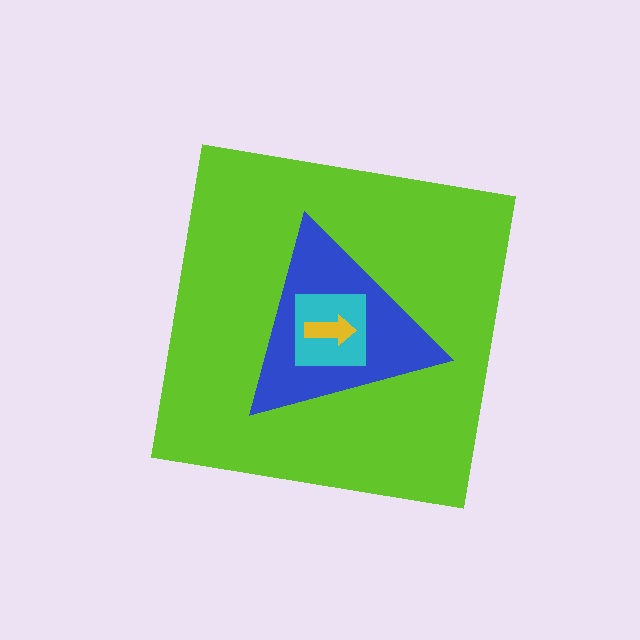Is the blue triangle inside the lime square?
Yes.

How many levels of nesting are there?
4.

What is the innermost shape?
The yellow arrow.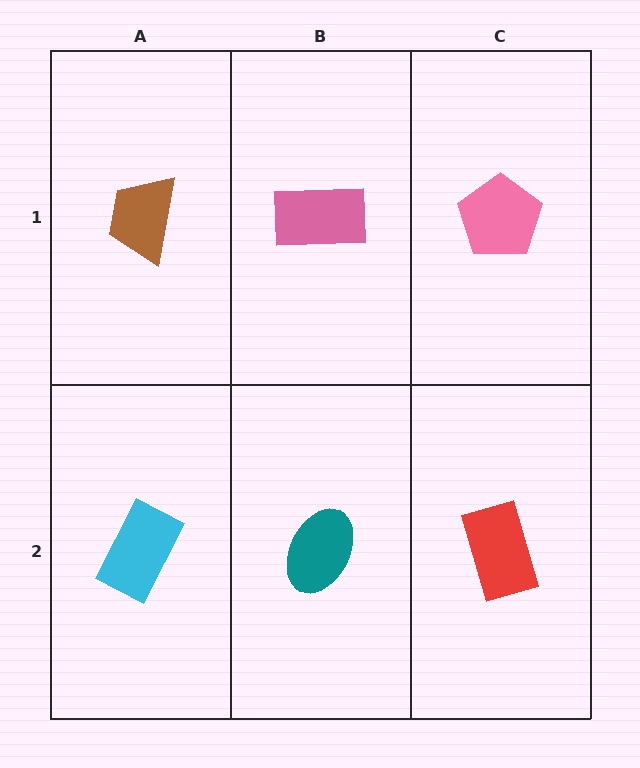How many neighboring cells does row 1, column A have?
2.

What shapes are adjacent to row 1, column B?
A teal ellipse (row 2, column B), a brown trapezoid (row 1, column A), a pink pentagon (row 1, column C).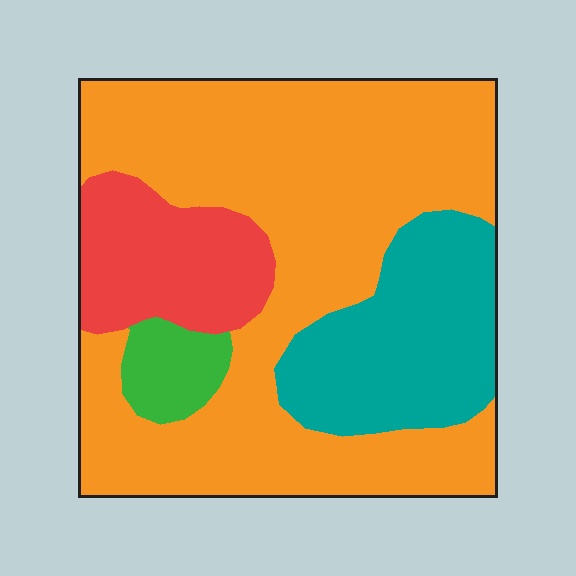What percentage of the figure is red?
Red takes up about one eighth (1/8) of the figure.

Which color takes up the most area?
Orange, at roughly 60%.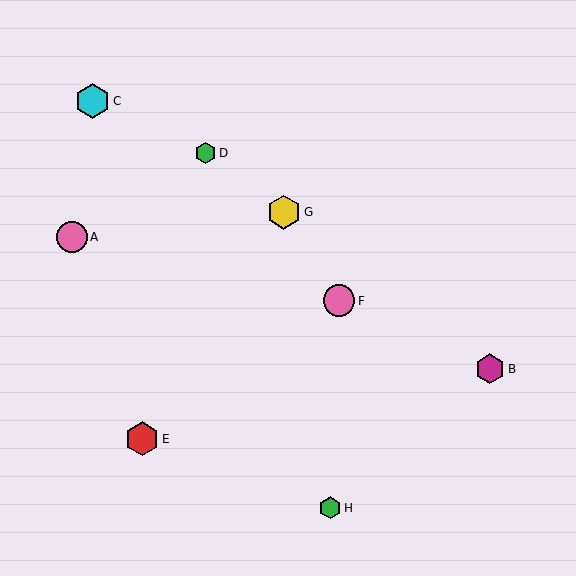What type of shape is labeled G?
Shape G is a yellow hexagon.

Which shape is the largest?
The cyan hexagon (labeled C) is the largest.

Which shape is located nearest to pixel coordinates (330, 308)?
The pink circle (labeled F) at (339, 301) is nearest to that location.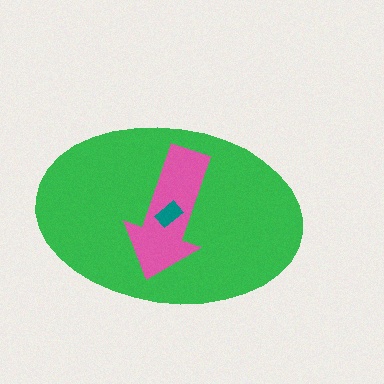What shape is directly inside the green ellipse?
The pink arrow.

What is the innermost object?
The teal rectangle.